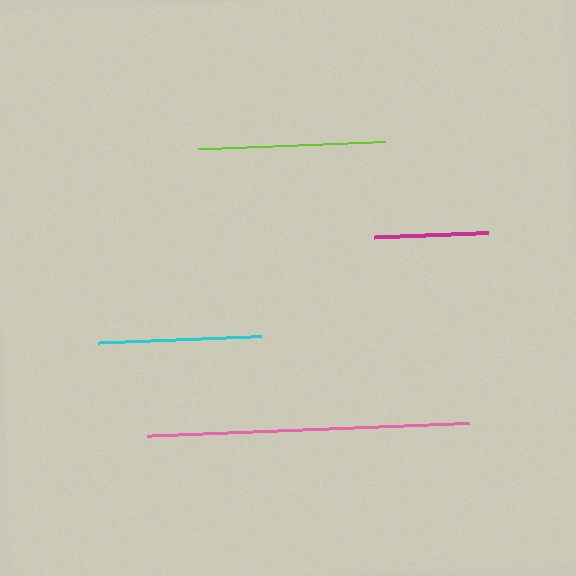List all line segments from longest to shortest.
From longest to shortest: pink, lime, cyan, magenta.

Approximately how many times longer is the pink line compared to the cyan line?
The pink line is approximately 2.0 times the length of the cyan line.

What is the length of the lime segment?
The lime segment is approximately 187 pixels long.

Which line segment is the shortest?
The magenta line is the shortest at approximately 114 pixels.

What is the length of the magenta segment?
The magenta segment is approximately 114 pixels long.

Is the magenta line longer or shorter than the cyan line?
The cyan line is longer than the magenta line.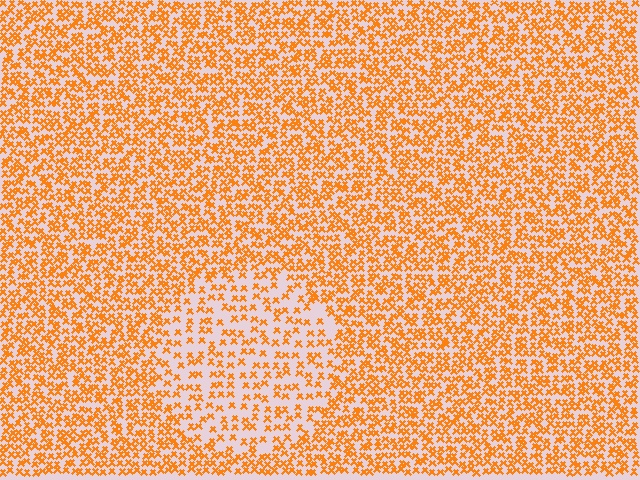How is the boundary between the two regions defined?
The boundary is defined by a change in element density (approximately 1.9x ratio). All elements are the same color, size, and shape.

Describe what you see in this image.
The image contains small orange elements arranged at two different densities. A circle-shaped region is visible where the elements are less densely packed than the surrounding area.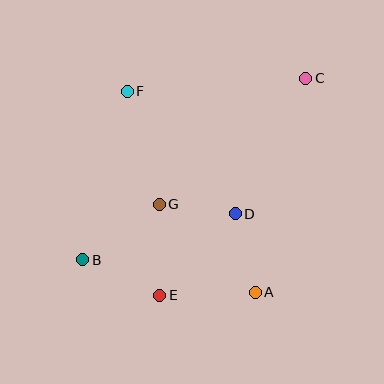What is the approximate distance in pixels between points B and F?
The distance between B and F is approximately 174 pixels.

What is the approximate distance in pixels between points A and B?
The distance between A and B is approximately 176 pixels.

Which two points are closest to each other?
Points D and G are closest to each other.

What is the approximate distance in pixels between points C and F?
The distance between C and F is approximately 179 pixels.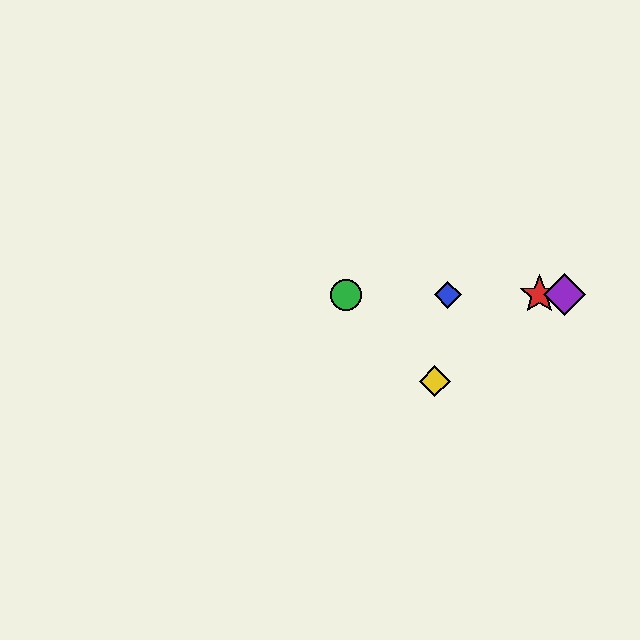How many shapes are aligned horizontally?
4 shapes (the red star, the blue diamond, the green circle, the purple diamond) are aligned horizontally.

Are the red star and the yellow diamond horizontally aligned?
No, the red star is at y≈295 and the yellow diamond is at y≈381.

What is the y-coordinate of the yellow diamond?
The yellow diamond is at y≈381.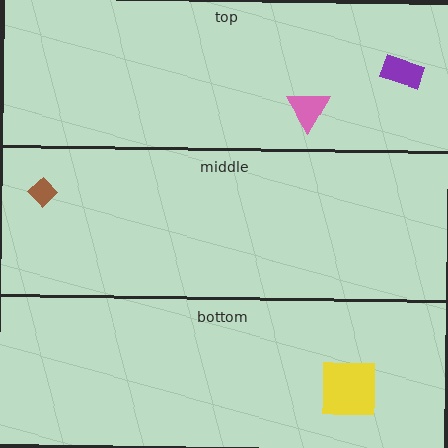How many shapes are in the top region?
2.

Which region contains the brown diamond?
The middle region.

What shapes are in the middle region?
The brown diamond.